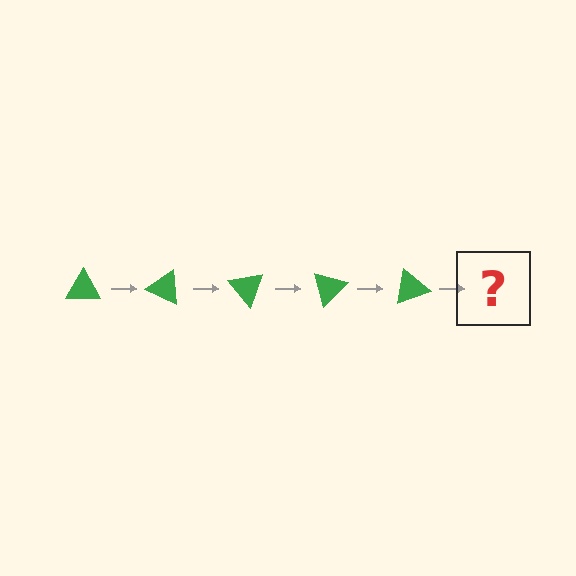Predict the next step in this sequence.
The next step is a green triangle rotated 125 degrees.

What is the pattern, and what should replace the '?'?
The pattern is that the triangle rotates 25 degrees each step. The '?' should be a green triangle rotated 125 degrees.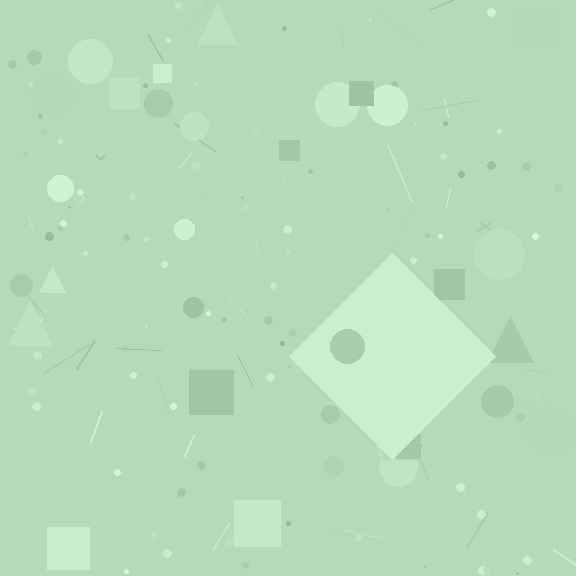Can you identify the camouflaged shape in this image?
The camouflaged shape is a diamond.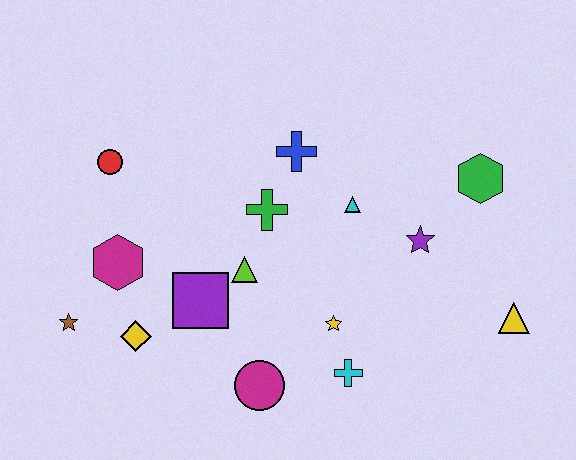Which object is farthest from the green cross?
The yellow triangle is farthest from the green cross.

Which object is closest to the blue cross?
The green cross is closest to the blue cross.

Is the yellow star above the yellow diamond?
Yes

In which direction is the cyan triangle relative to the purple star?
The cyan triangle is to the left of the purple star.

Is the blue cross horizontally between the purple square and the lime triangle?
No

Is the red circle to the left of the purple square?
Yes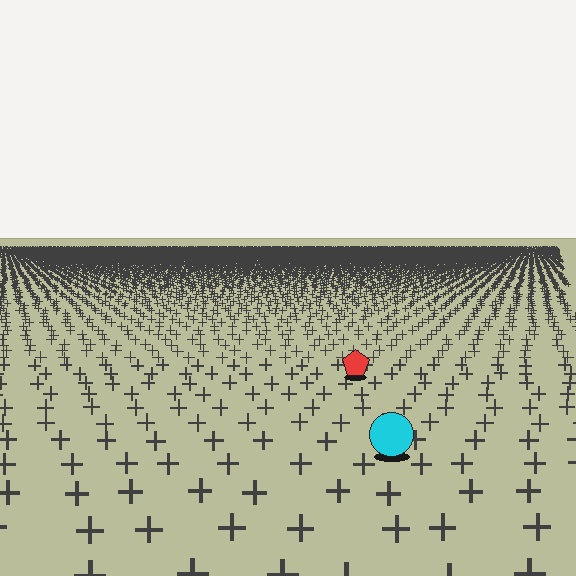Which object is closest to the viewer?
The cyan circle is closest. The texture marks near it are larger and more spread out.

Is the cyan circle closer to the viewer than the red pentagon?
Yes. The cyan circle is closer — you can tell from the texture gradient: the ground texture is coarser near it.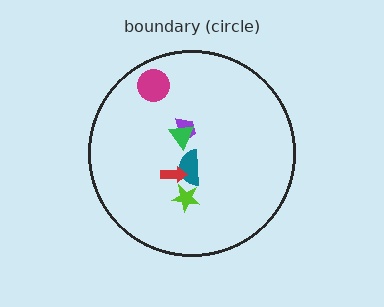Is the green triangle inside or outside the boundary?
Inside.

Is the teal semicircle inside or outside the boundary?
Inside.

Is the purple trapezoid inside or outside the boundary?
Inside.